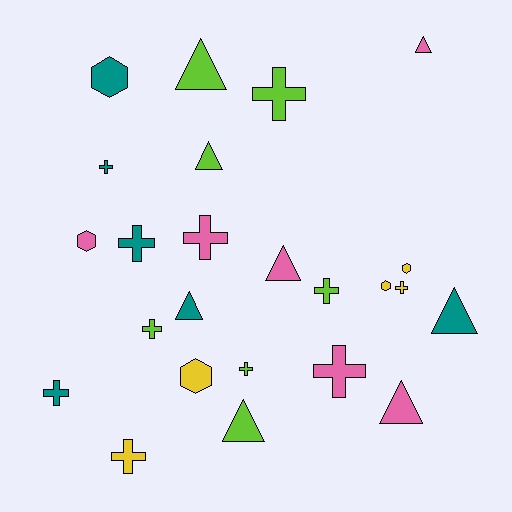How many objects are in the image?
There are 24 objects.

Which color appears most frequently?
Lime, with 7 objects.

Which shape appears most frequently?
Cross, with 11 objects.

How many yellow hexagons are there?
There are 3 yellow hexagons.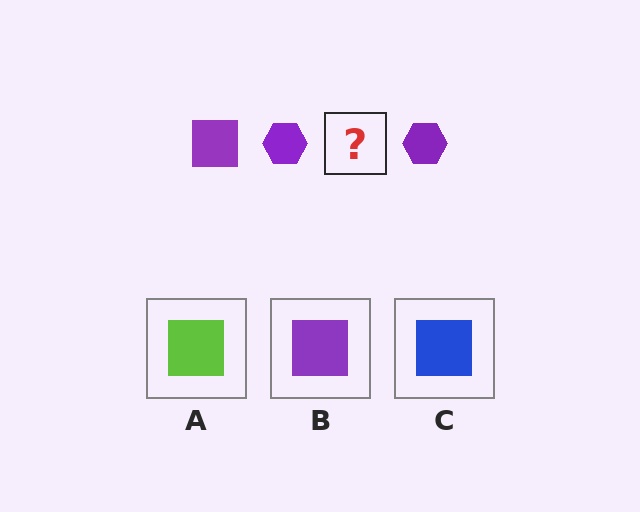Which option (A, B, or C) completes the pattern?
B.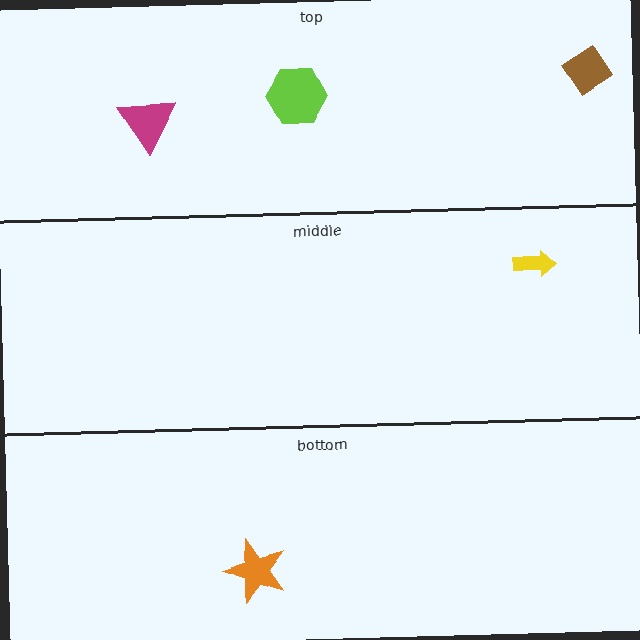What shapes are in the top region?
The magenta triangle, the lime hexagon, the brown diamond.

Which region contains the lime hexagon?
The top region.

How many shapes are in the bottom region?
1.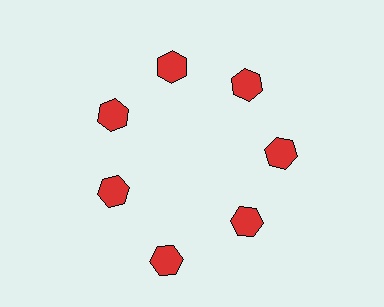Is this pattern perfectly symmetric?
No. The 7 red hexagons are arranged in a ring, but one element near the 6 o'clock position is pushed outward from the center, breaking the 7-fold rotational symmetry.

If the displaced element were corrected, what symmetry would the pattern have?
It would have 7-fold rotational symmetry — the pattern would map onto itself every 51 degrees.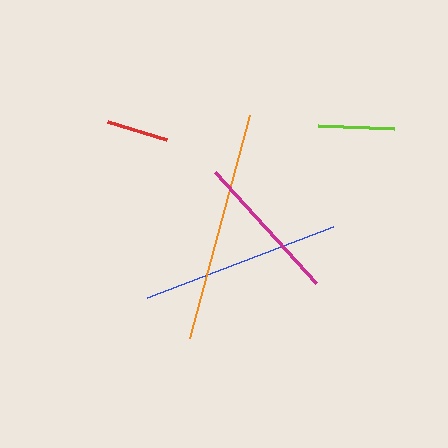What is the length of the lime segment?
The lime segment is approximately 76 pixels long.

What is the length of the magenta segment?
The magenta segment is approximately 150 pixels long.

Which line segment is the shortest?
The red line is the shortest at approximately 61 pixels.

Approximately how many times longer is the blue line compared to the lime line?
The blue line is approximately 2.6 times the length of the lime line.